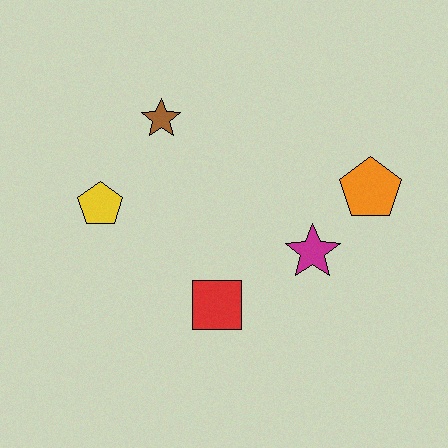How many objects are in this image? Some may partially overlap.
There are 5 objects.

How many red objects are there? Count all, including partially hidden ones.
There is 1 red object.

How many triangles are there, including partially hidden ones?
There are no triangles.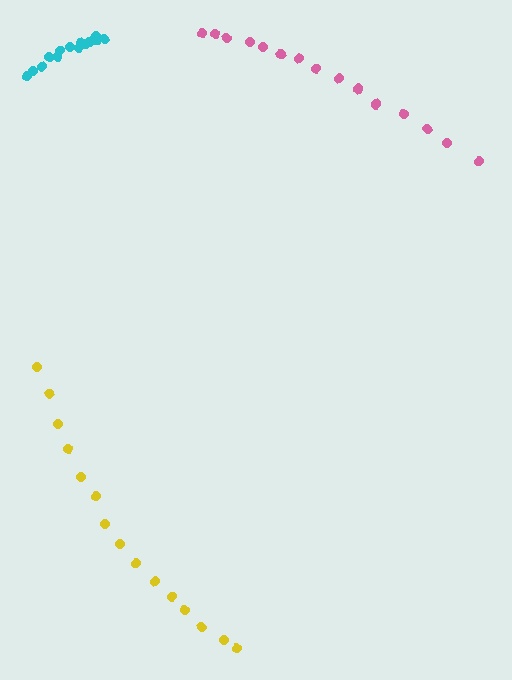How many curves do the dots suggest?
There are 3 distinct paths.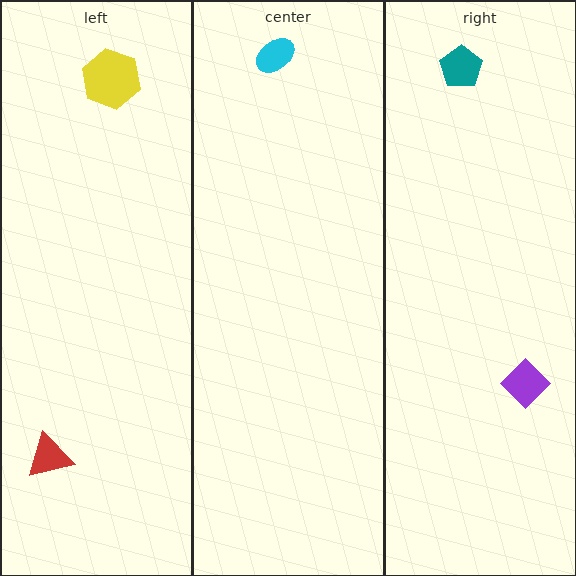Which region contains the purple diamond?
The right region.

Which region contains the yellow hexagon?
The left region.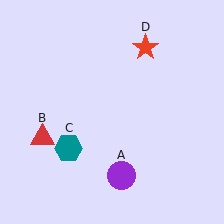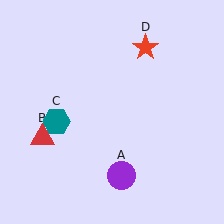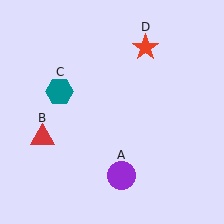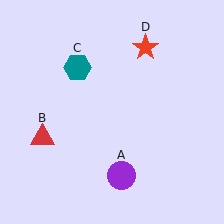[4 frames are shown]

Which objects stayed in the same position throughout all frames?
Purple circle (object A) and red triangle (object B) and red star (object D) remained stationary.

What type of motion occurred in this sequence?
The teal hexagon (object C) rotated clockwise around the center of the scene.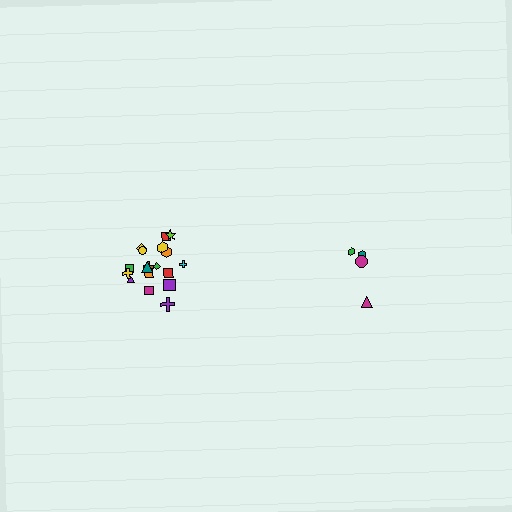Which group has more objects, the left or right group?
The left group.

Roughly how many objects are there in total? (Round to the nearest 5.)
Roughly 20 objects in total.